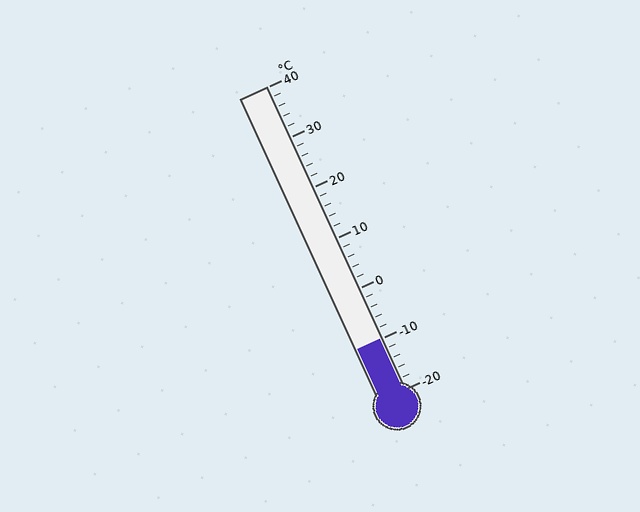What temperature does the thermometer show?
The thermometer shows approximately -10°C.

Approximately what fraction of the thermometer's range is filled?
The thermometer is filled to approximately 15% of its range.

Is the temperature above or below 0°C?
The temperature is below 0°C.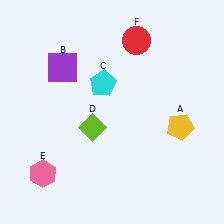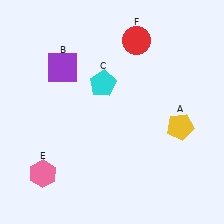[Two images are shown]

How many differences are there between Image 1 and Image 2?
There is 1 difference between the two images.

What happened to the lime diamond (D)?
The lime diamond (D) was removed in Image 2. It was in the bottom-left area of Image 1.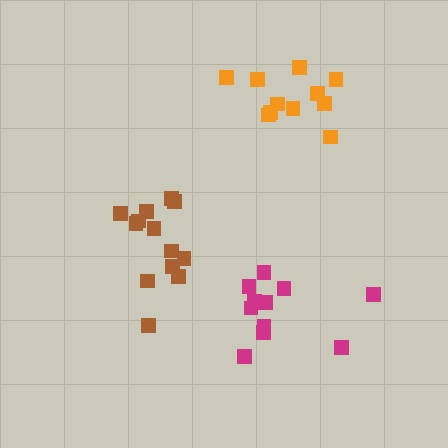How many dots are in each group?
Group 1: 11 dots, Group 2: 11 dots, Group 3: 13 dots (35 total).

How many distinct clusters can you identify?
There are 3 distinct clusters.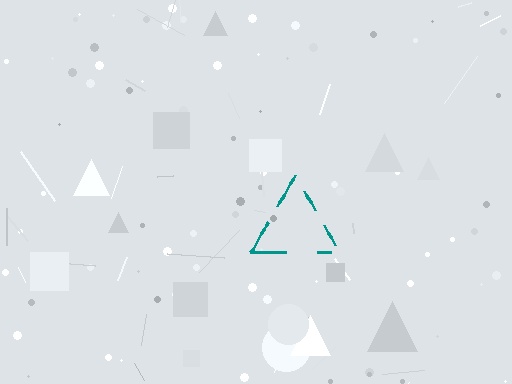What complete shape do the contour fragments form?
The contour fragments form a triangle.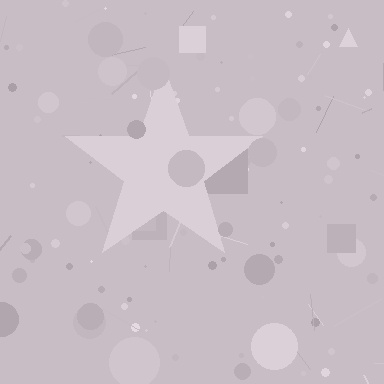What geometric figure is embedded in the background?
A star is embedded in the background.